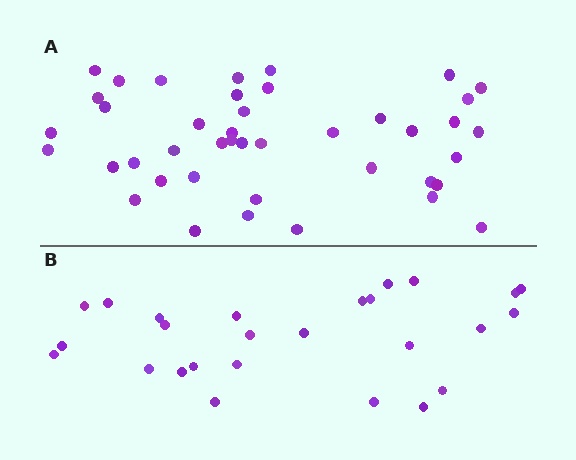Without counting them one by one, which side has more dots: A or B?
Region A (the top region) has more dots.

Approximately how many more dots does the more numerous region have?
Region A has approximately 15 more dots than region B.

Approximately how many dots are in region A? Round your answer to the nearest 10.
About 40 dots. (The exact count is 42, which rounds to 40.)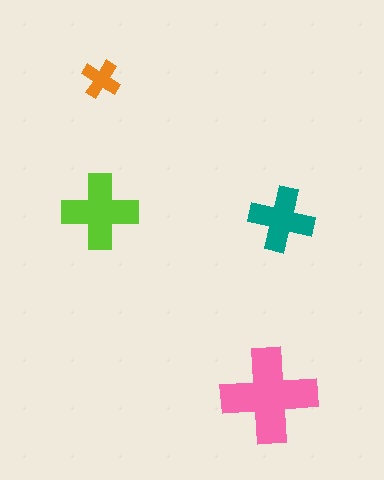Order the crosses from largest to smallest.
the pink one, the lime one, the teal one, the orange one.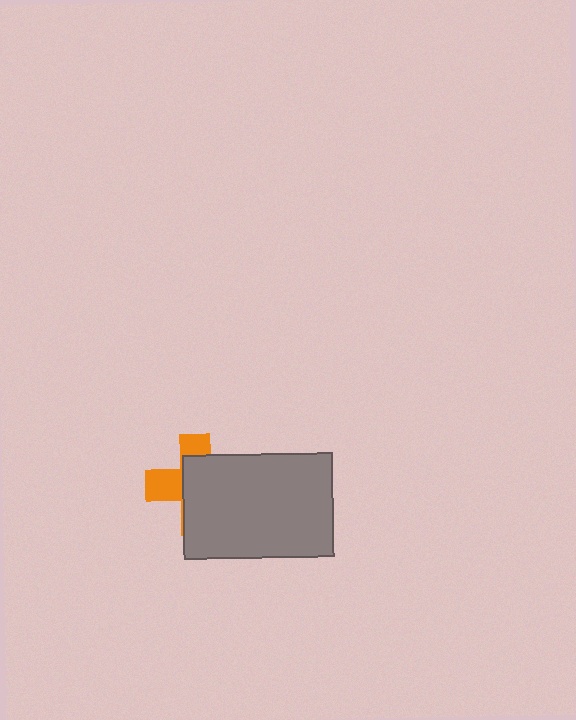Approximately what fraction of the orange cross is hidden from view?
Roughly 64% of the orange cross is hidden behind the gray rectangle.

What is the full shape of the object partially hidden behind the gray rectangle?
The partially hidden object is an orange cross.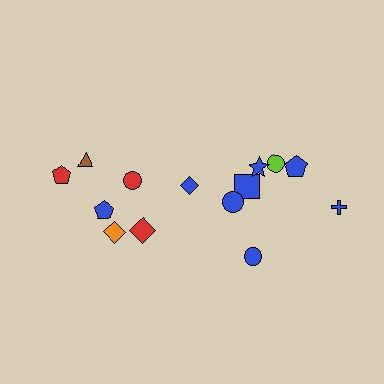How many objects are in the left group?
There are 6 objects.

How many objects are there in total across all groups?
There are 14 objects.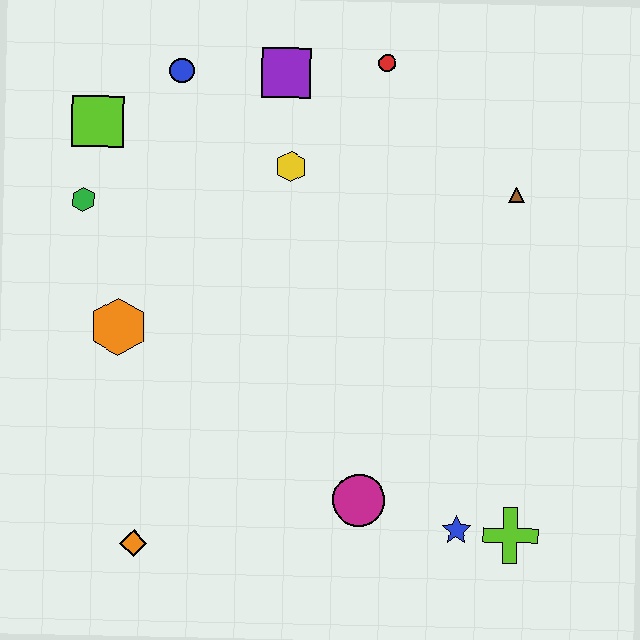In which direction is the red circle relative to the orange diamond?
The red circle is above the orange diamond.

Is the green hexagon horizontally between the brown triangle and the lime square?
No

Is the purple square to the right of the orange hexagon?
Yes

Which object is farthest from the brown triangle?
The orange diamond is farthest from the brown triangle.